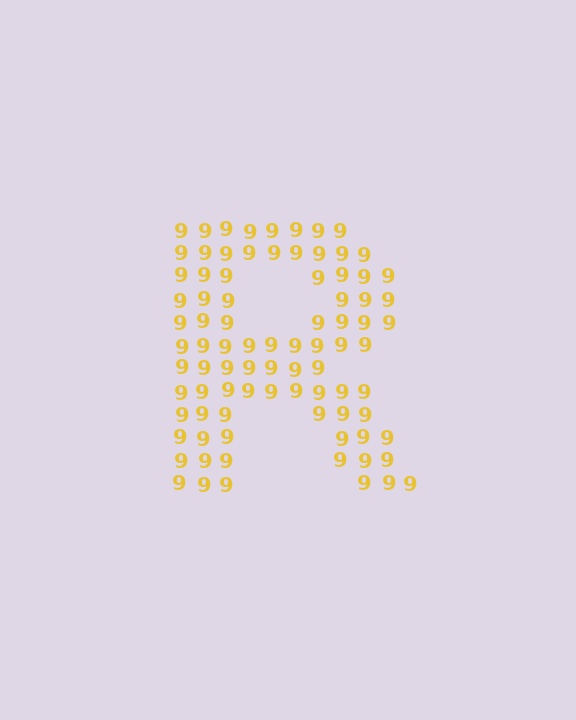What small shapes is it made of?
It is made of small digit 9's.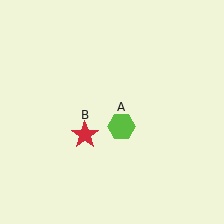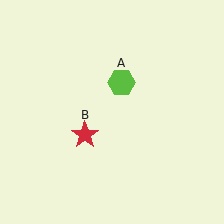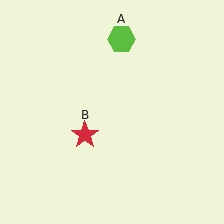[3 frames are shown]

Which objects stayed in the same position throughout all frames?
Red star (object B) remained stationary.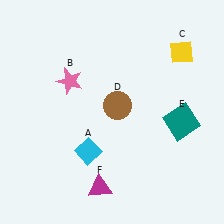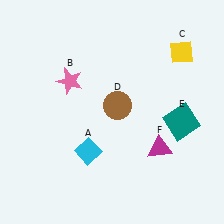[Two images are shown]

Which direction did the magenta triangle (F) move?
The magenta triangle (F) moved right.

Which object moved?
The magenta triangle (F) moved right.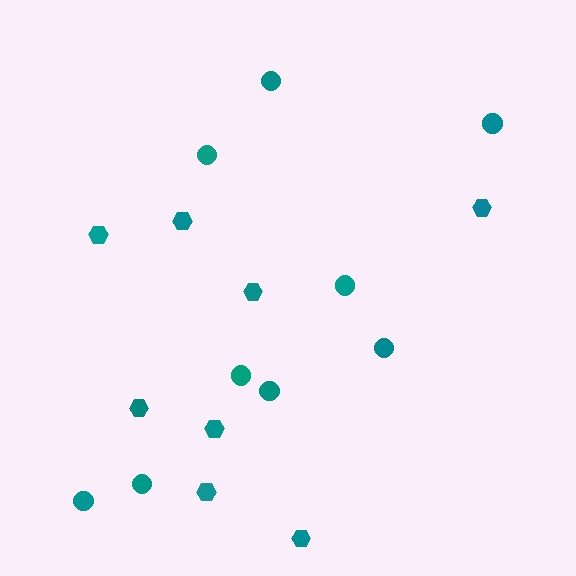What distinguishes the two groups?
There are 2 groups: one group of hexagons (8) and one group of circles (9).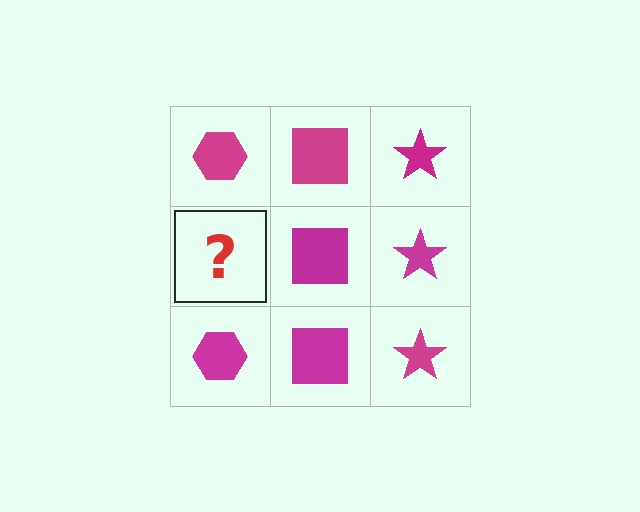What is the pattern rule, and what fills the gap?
The rule is that each column has a consistent shape. The gap should be filled with a magenta hexagon.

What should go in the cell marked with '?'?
The missing cell should contain a magenta hexagon.